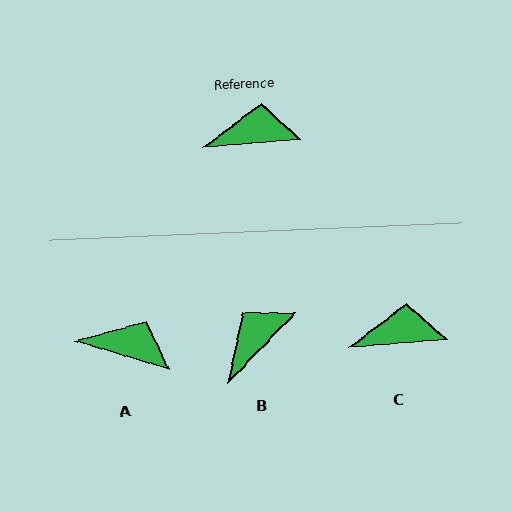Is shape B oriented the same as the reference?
No, it is off by about 42 degrees.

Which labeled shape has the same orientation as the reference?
C.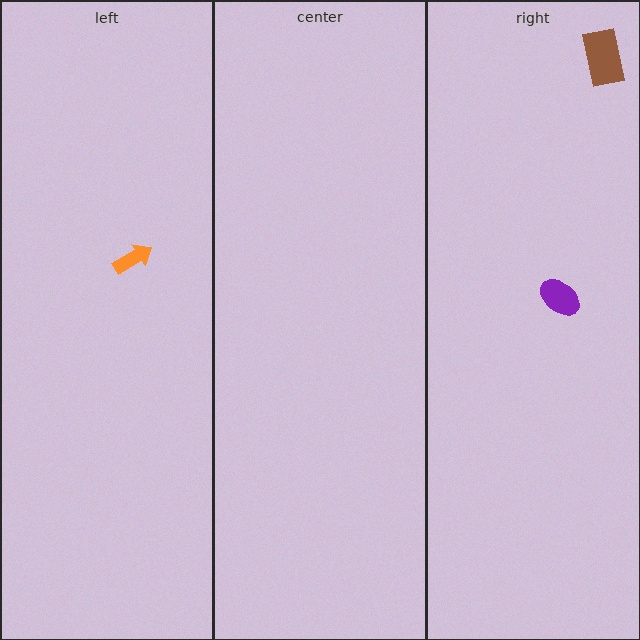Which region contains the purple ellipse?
The right region.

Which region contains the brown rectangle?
The right region.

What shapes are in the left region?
The orange arrow.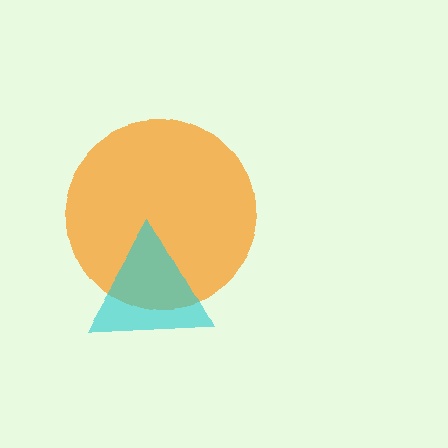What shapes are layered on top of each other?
The layered shapes are: an orange circle, a cyan triangle.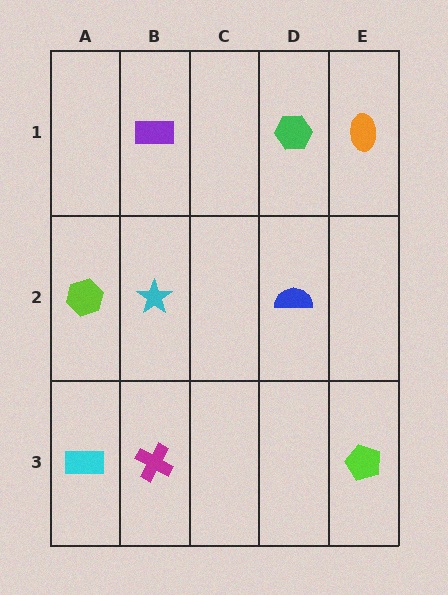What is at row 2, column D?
A blue semicircle.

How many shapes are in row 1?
3 shapes.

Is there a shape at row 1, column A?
No, that cell is empty.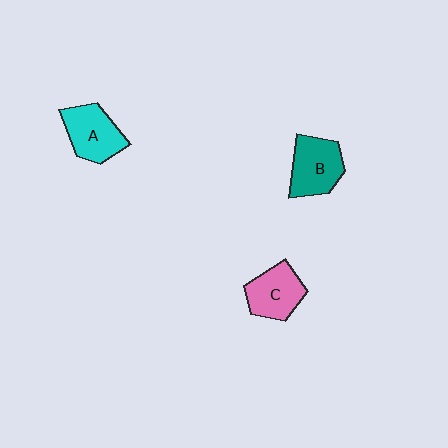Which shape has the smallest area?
Shape C (pink).